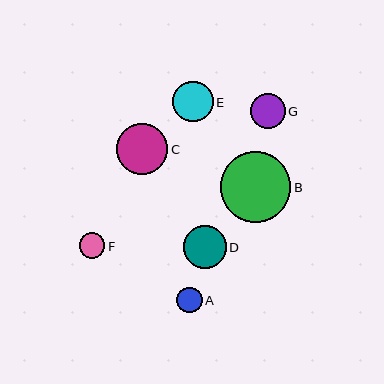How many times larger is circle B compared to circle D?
Circle B is approximately 1.7 times the size of circle D.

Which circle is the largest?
Circle B is the largest with a size of approximately 71 pixels.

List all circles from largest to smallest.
From largest to smallest: B, C, D, E, G, A, F.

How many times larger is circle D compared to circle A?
Circle D is approximately 1.7 times the size of circle A.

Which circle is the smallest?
Circle F is the smallest with a size of approximately 25 pixels.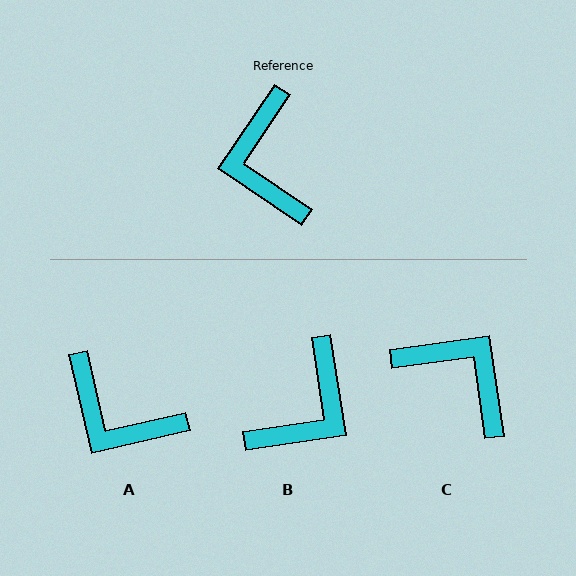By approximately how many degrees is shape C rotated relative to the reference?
Approximately 138 degrees clockwise.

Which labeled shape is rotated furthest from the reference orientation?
C, about 138 degrees away.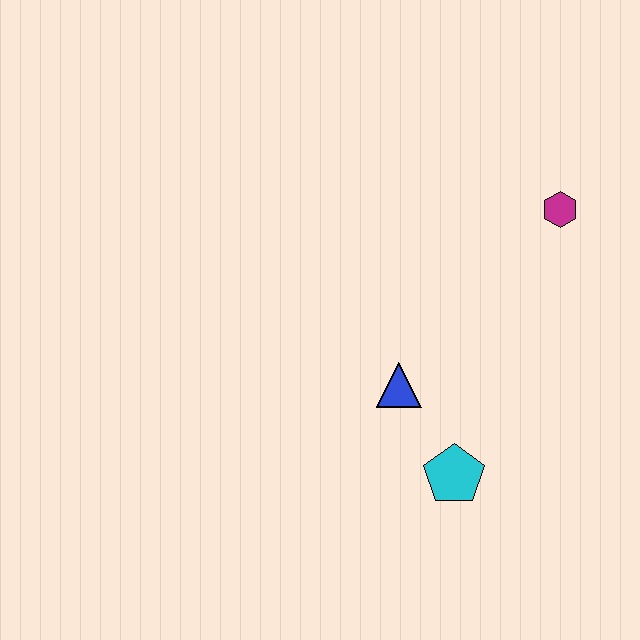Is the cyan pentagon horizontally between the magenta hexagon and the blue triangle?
Yes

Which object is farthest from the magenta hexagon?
The cyan pentagon is farthest from the magenta hexagon.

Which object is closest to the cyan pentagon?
The blue triangle is closest to the cyan pentagon.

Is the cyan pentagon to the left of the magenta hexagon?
Yes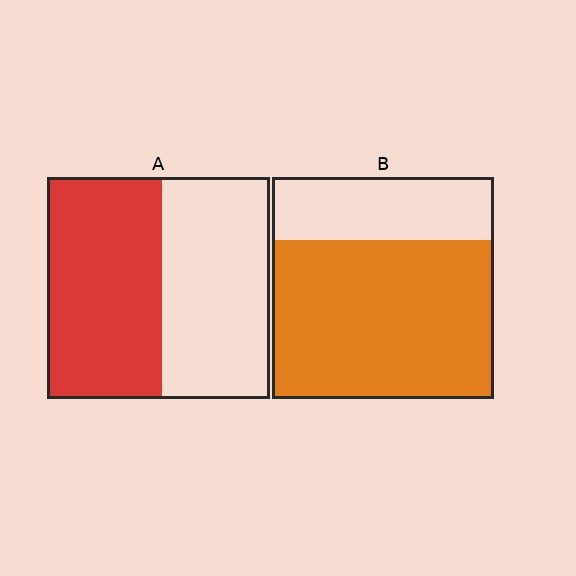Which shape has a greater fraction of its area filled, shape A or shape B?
Shape B.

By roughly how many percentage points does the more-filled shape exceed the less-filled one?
By roughly 20 percentage points (B over A).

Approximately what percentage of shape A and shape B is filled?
A is approximately 50% and B is approximately 70%.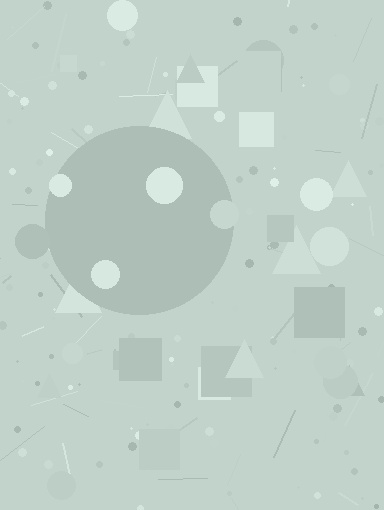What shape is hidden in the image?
A circle is hidden in the image.